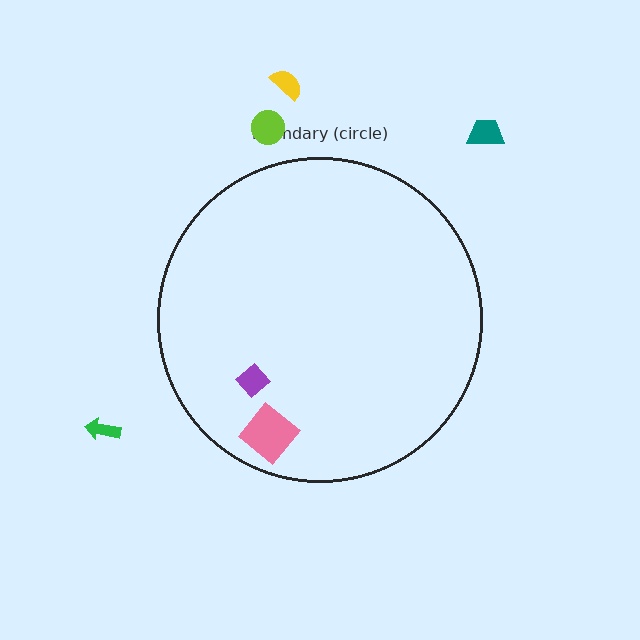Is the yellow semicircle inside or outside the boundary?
Outside.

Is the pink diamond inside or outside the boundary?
Inside.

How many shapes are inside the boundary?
2 inside, 4 outside.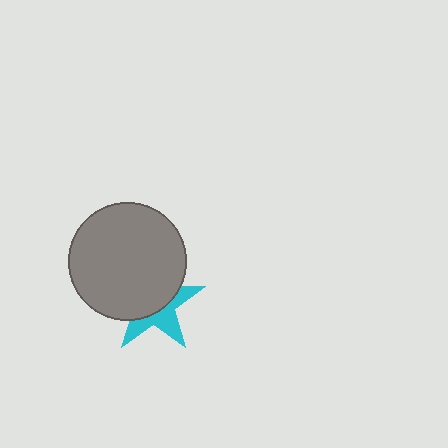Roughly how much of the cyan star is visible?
A small part of it is visible (roughly 42%).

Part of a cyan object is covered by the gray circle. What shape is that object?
It is a star.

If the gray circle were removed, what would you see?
You would see the complete cyan star.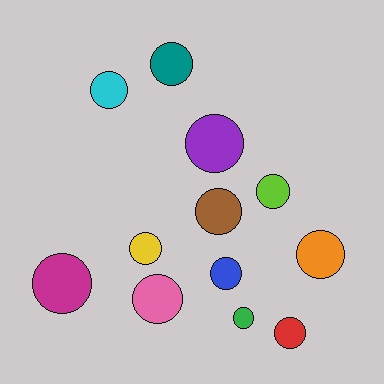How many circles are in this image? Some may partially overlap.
There are 12 circles.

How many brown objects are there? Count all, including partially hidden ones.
There is 1 brown object.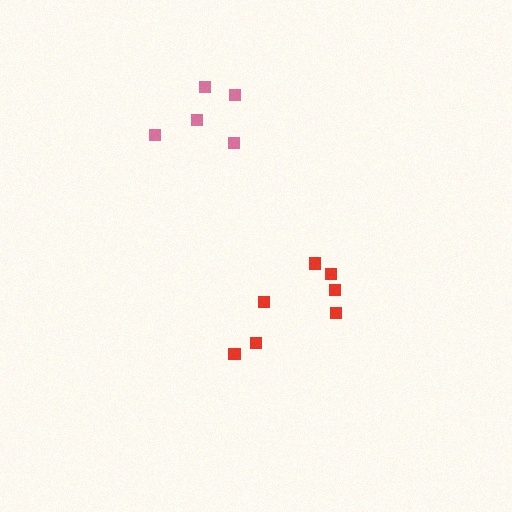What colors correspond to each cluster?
The clusters are colored: red, pink.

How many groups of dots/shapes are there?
There are 2 groups.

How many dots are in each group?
Group 1: 7 dots, Group 2: 5 dots (12 total).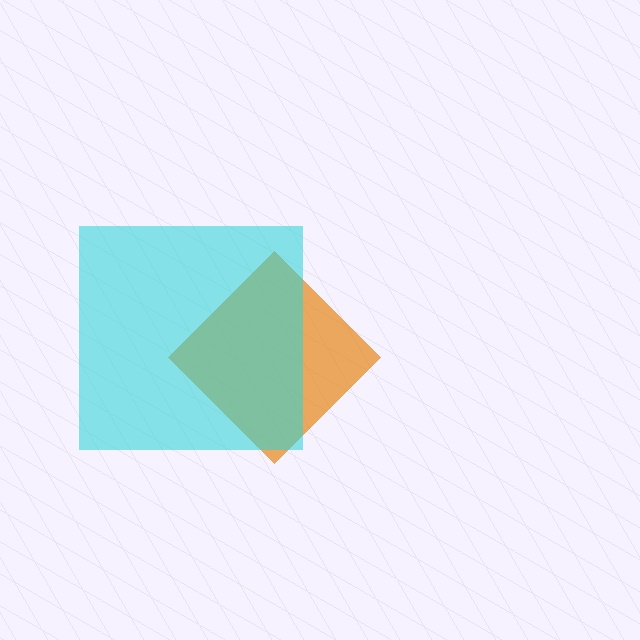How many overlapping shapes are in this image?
There are 2 overlapping shapes in the image.